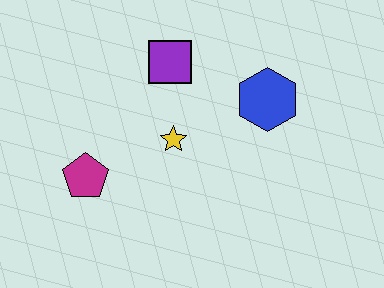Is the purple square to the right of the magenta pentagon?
Yes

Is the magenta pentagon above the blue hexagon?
No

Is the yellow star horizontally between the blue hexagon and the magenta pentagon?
Yes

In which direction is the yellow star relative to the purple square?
The yellow star is below the purple square.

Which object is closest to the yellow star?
The purple square is closest to the yellow star.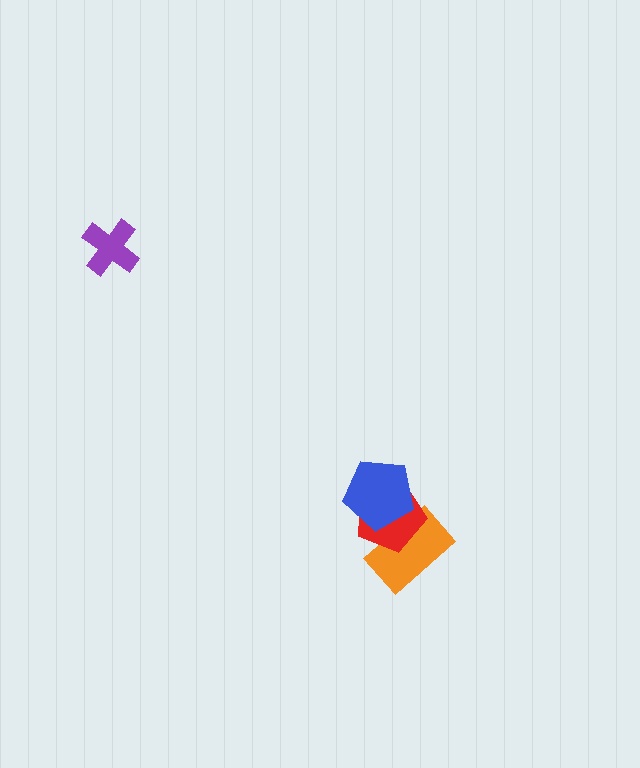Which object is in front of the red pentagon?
The blue pentagon is in front of the red pentagon.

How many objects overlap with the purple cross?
0 objects overlap with the purple cross.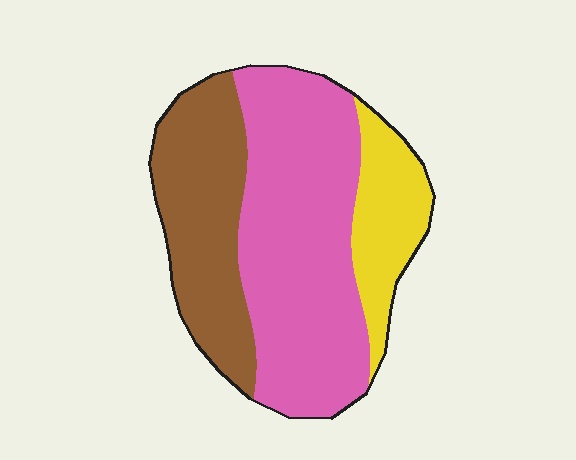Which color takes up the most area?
Pink, at roughly 55%.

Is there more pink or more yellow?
Pink.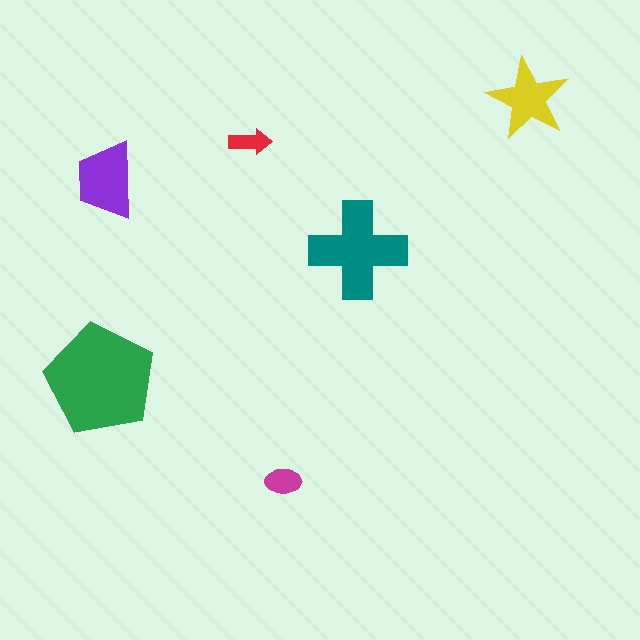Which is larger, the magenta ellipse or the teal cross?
The teal cross.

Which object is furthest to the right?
The yellow star is rightmost.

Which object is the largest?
The green pentagon.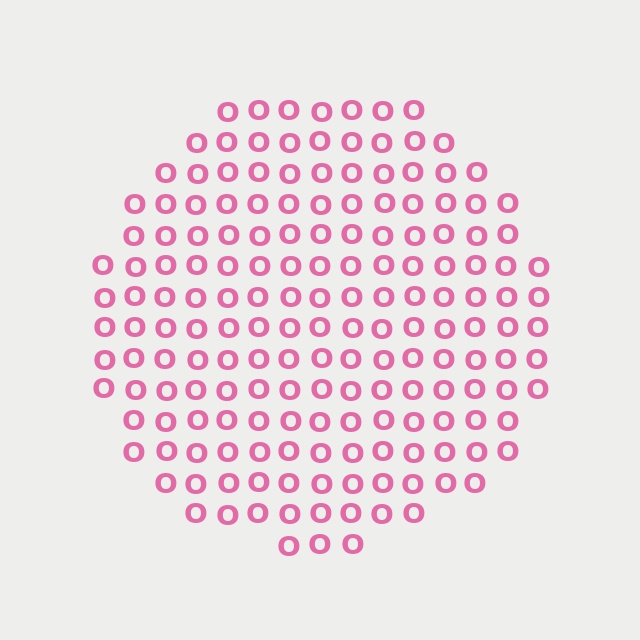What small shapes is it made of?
It is made of small letter O's.